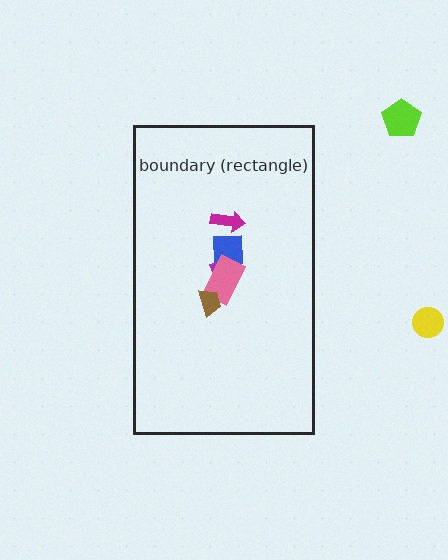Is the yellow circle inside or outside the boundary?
Outside.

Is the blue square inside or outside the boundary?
Inside.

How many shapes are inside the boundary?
5 inside, 2 outside.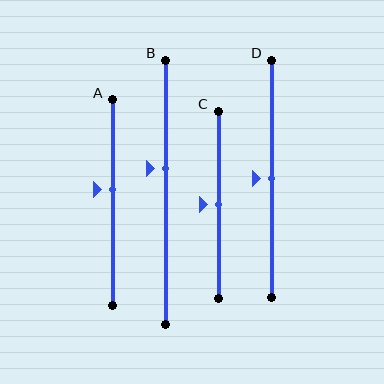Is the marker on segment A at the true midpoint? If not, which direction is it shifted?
No, the marker on segment A is shifted upward by about 7% of the segment length.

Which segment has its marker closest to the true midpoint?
Segment C has its marker closest to the true midpoint.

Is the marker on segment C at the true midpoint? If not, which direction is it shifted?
Yes, the marker on segment C is at the true midpoint.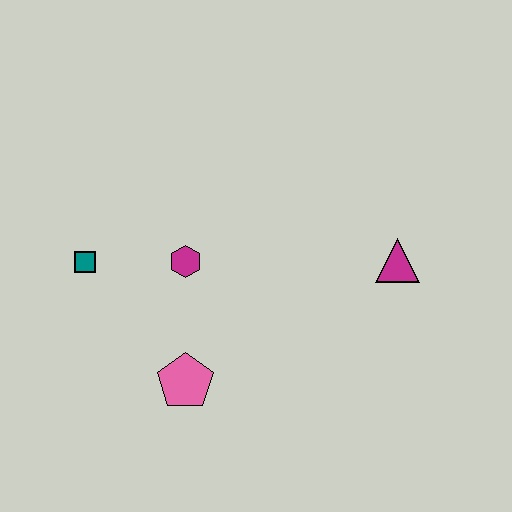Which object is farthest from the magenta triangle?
The teal square is farthest from the magenta triangle.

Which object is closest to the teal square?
The magenta hexagon is closest to the teal square.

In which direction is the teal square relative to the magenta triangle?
The teal square is to the left of the magenta triangle.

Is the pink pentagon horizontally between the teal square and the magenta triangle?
Yes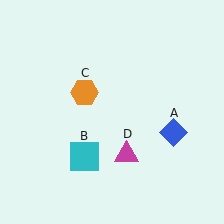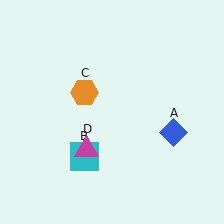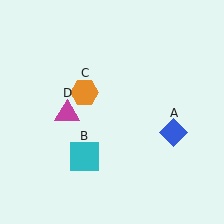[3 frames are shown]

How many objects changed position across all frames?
1 object changed position: magenta triangle (object D).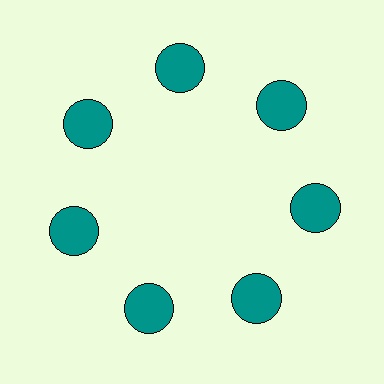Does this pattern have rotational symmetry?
Yes, this pattern has 7-fold rotational symmetry. It looks the same after rotating 51 degrees around the center.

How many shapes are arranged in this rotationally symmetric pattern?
There are 7 shapes, arranged in 7 groups of 1.